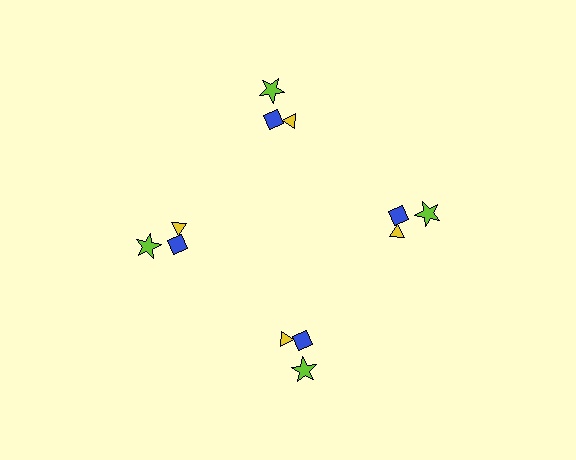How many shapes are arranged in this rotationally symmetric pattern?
There are 12 shapes, arranged in 4 groups of 3.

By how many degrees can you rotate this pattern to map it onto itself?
The pattern maps onto itself every 90 degrees of rotation.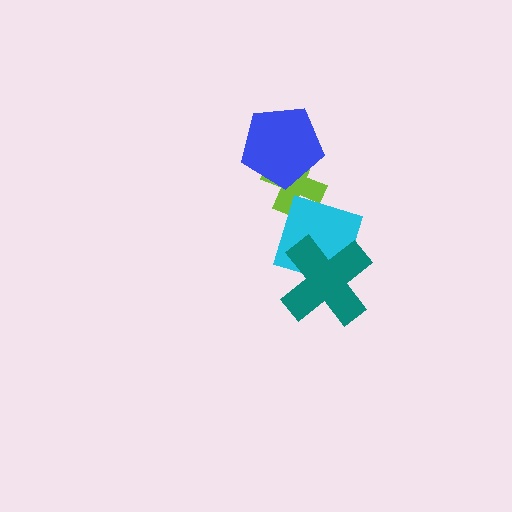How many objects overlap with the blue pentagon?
1 object overlaps with the blue pentagon.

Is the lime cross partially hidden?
Yes, it is partially covered by another shape.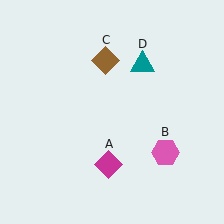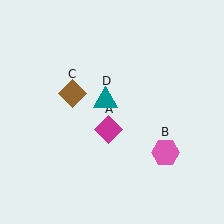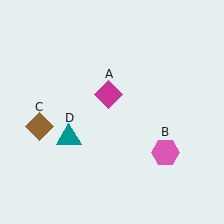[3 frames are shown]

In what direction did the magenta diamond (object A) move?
The magenta diamond (object A) moved up.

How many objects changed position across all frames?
3 objects changed position: magenta diamond (object A), brown diamond (object C), teal triangle (object D).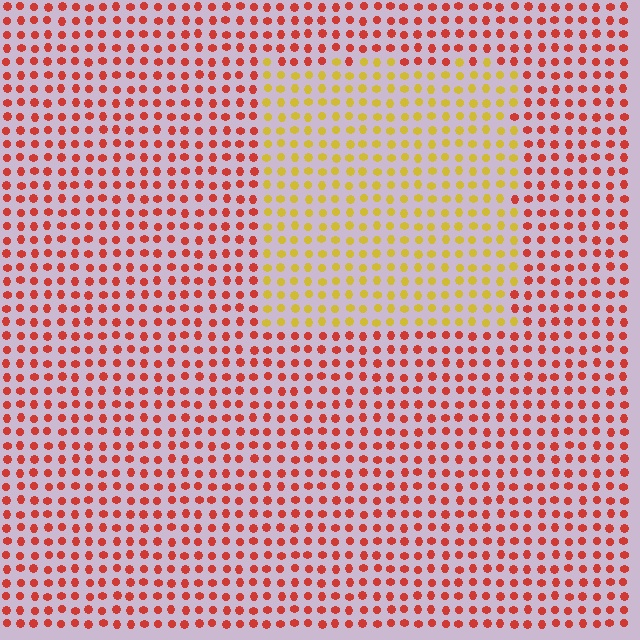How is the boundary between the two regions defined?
The boundary is defined purely by a slight shift in hue (about 50 degrees). Spacing, size, and orientation are identical on both sides.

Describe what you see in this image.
The image is filled with small red elements in a uniform arrangement. A rectangle-shaped region is visible where the elements are tinted to a slightly different hue, forming a subtle color boundary.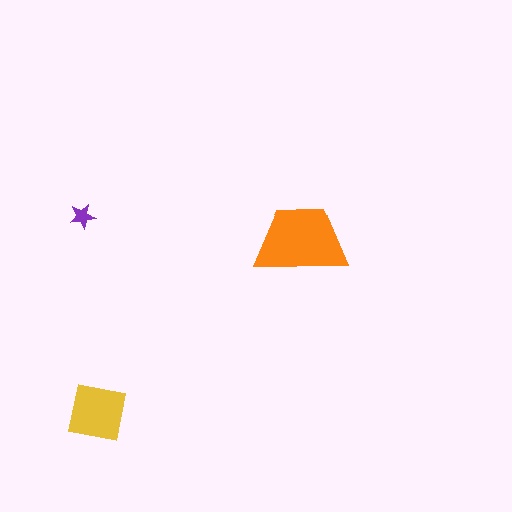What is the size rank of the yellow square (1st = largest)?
2nd.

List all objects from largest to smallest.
The orange trapezoid, the yellow square, the purple star.